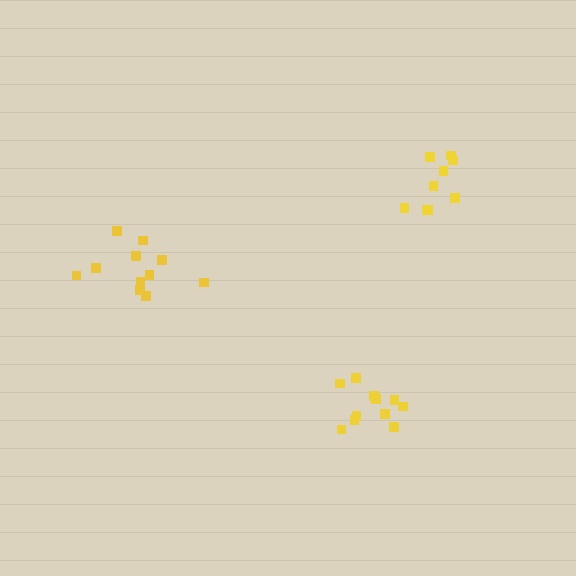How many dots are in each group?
Group 1: 9 dots, Group 2: 11 dots, Group 3: 11 dots (31 total).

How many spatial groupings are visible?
There are 3 spatial groupings.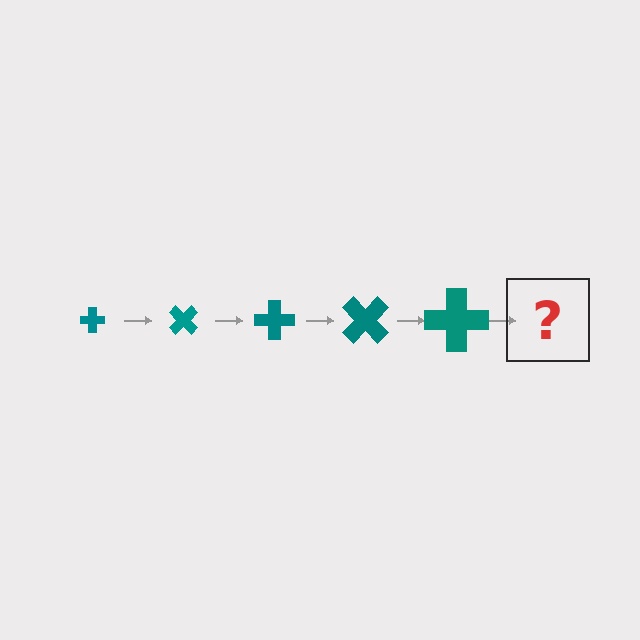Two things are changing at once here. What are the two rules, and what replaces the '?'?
The two rules are that the cross grows larger each step and it rotates 45 degrees each step. The '?' should be a cross, larger than the previous one and rotated 225 degrees from the start.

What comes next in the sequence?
The next element should be a cross, larger than the previous one and rotated 225 degrees from the start.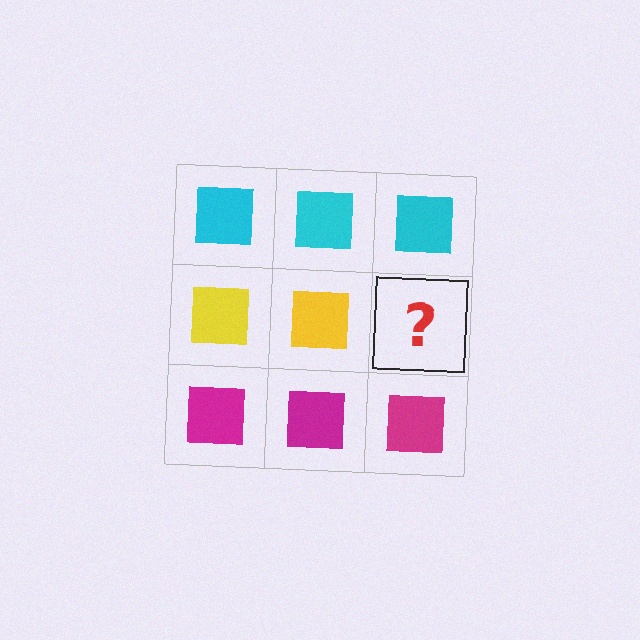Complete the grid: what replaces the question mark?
The question mark should be replaced with a yellow square.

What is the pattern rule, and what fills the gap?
The rule is that each row has a consistent color. The gap should be filled with a yellow square.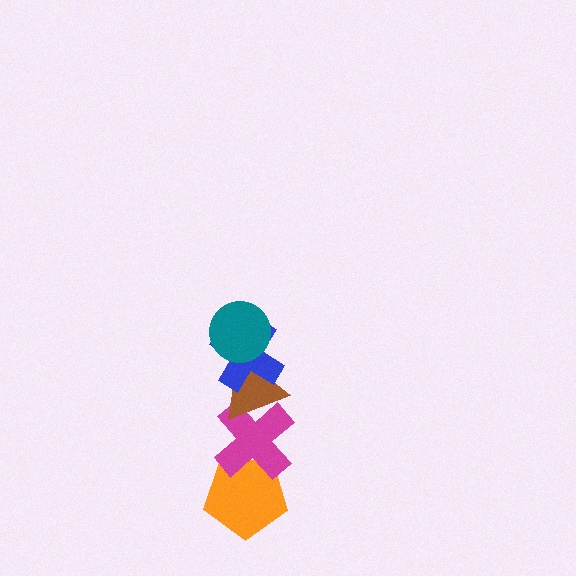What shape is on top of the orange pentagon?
The magenta cross is on top of the orange pentagon.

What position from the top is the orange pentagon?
The orange pentagon is 5th from the top.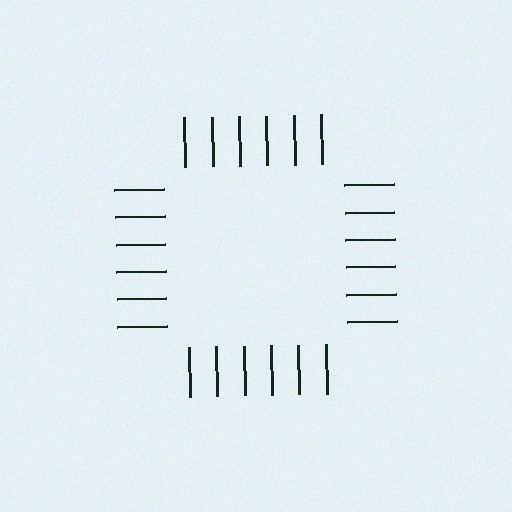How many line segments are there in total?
24 — 6 along each of the 4 edges.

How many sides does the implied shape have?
4 sides — the line-ends trace a square.